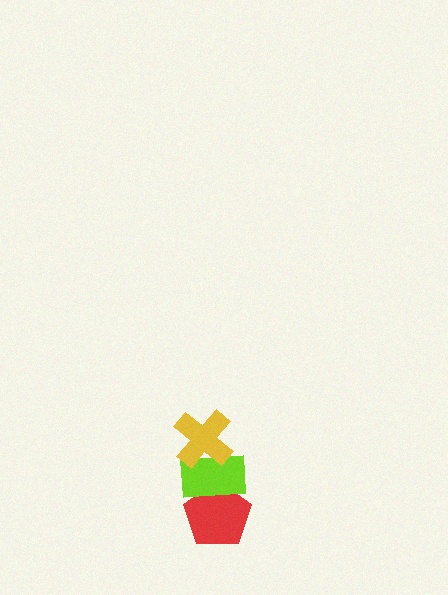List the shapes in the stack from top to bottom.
From top to bottom: the yellow cross, the lime rectangle, the red pentagon.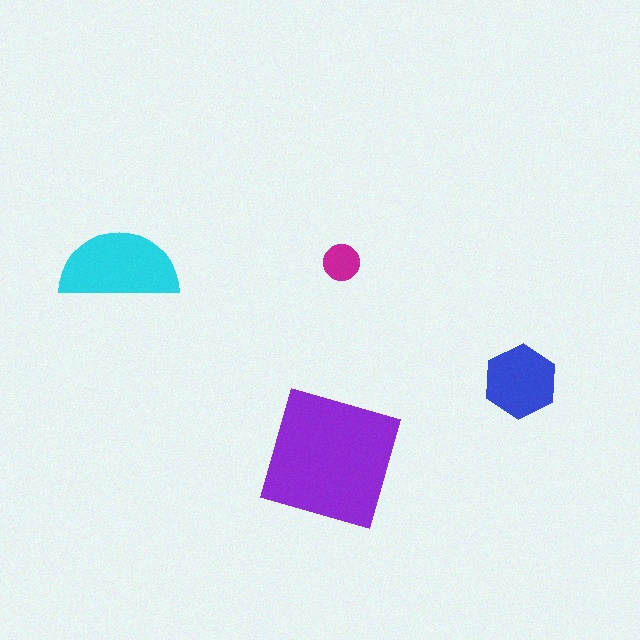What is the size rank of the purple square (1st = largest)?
1st.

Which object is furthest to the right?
The blue hexagon is rightmost.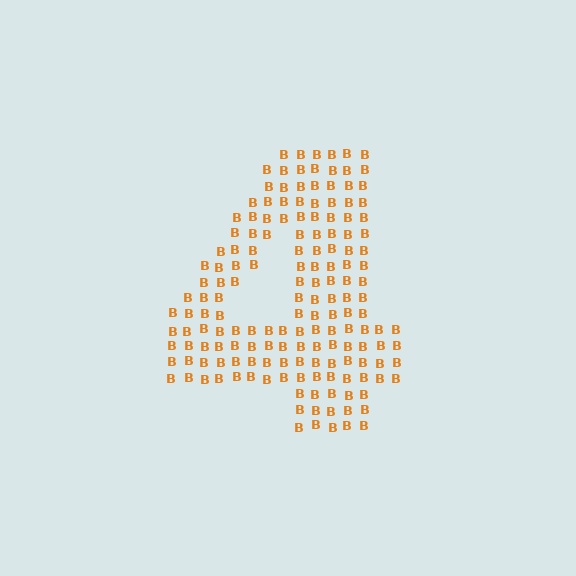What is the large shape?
The large shape is the digit 4.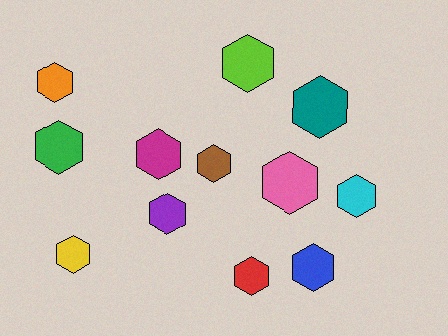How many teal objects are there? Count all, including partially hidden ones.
There is 1 teal object.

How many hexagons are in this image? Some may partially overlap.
There are 12 hexagons.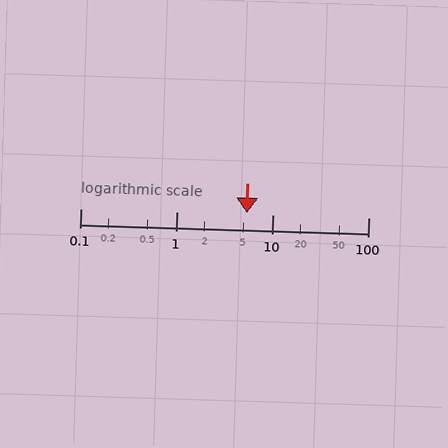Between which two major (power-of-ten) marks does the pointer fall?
The pointer is between 1 and 10.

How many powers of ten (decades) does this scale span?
The scale spans 3 decades, from 0.1 to 100.